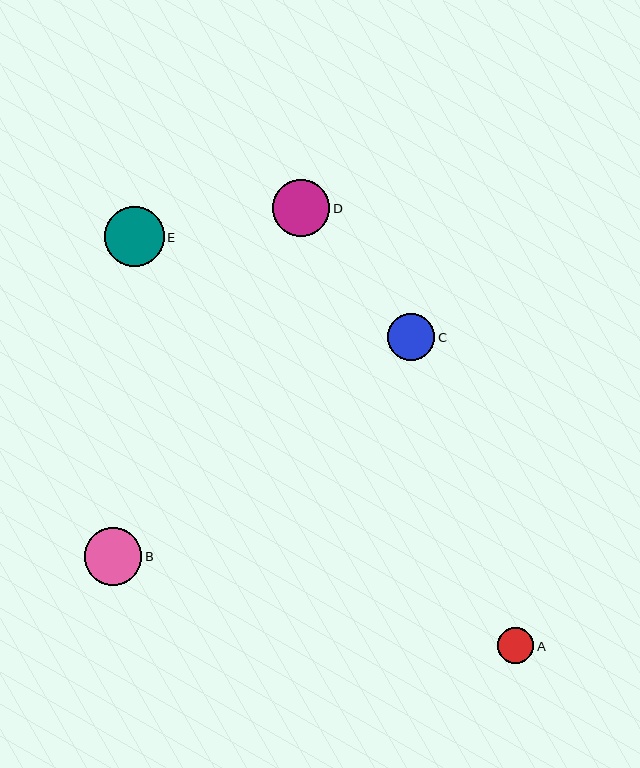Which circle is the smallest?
Circle A is the smallest with a size of approximately 36 pixels.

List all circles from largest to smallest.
From largest to smallest: E, B, D, C, A.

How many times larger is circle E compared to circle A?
Circle E is approximately 1.7 times the size of circle A.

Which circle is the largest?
Circle E is the largest with a size of approximately 60 pixels.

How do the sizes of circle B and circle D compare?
Circle B and circle D are approximately the same size.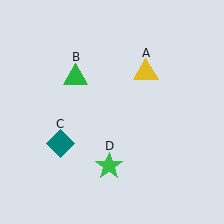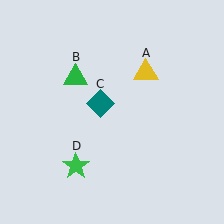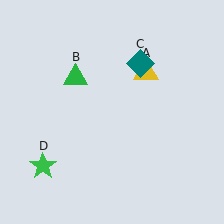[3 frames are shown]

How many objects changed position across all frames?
2 objects changed position: teal diamond (object C), green star (object D).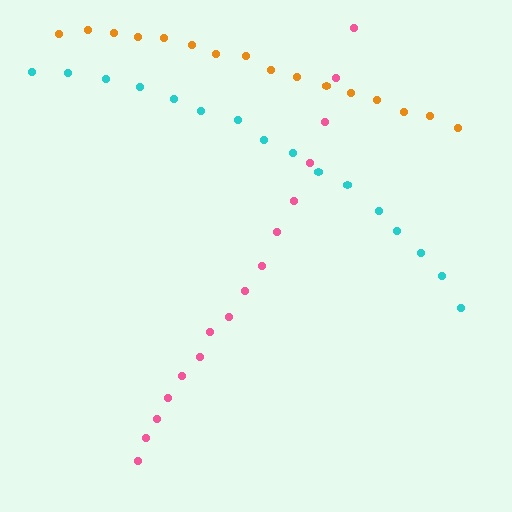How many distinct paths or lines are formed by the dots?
There are 3 distinct paths.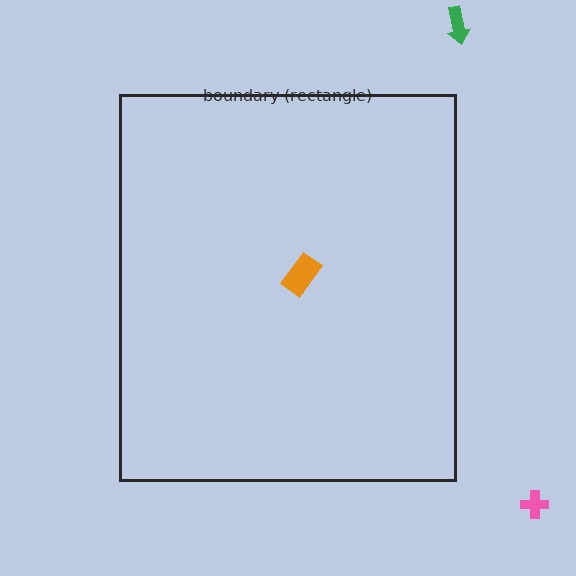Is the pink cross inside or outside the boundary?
Outside.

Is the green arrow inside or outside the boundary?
Outside.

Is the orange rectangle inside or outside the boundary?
Inside.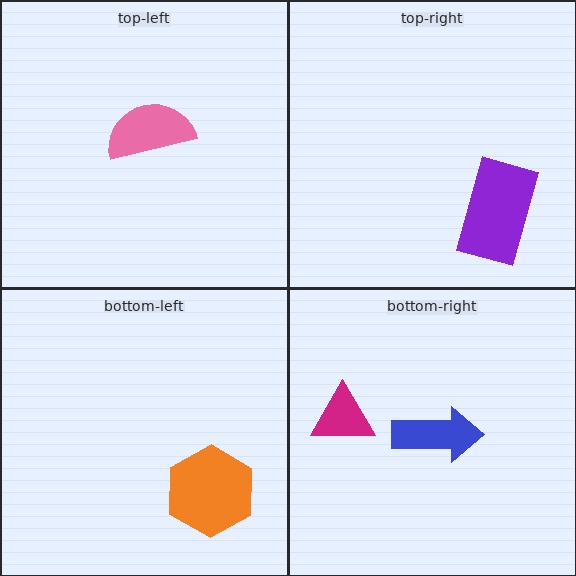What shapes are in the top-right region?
The purple rectangle.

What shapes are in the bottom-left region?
The orange hexagon.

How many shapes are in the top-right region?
1.